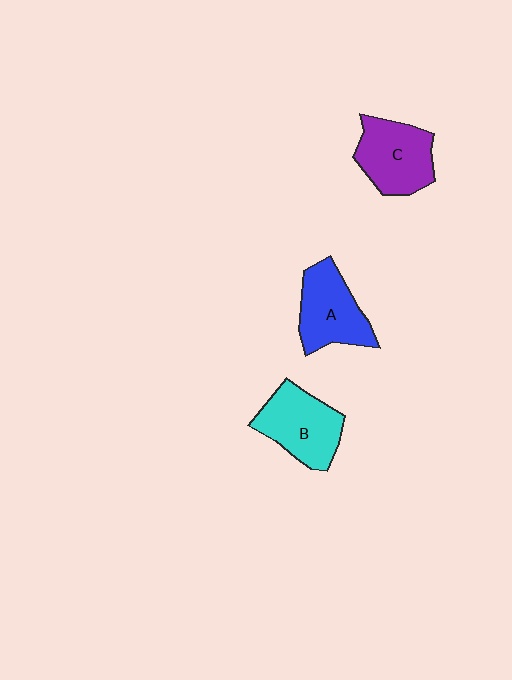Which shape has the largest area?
Shape B (cyan).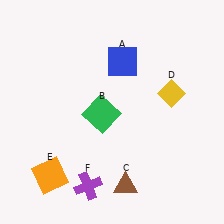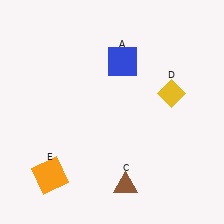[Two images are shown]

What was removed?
The green square (B), the purple cross (F) were removed in Image 2.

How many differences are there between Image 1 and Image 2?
There are 2 differences between the two images.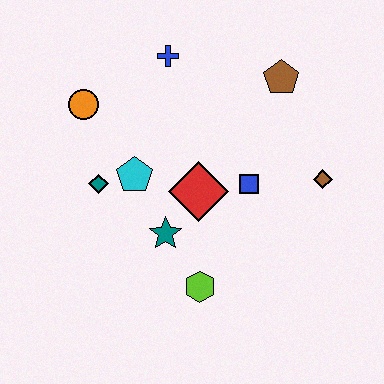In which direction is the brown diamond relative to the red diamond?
The brown diamond is to the right of the red diamond.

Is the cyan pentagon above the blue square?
Yes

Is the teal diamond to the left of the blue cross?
Yes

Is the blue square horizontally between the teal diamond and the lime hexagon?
No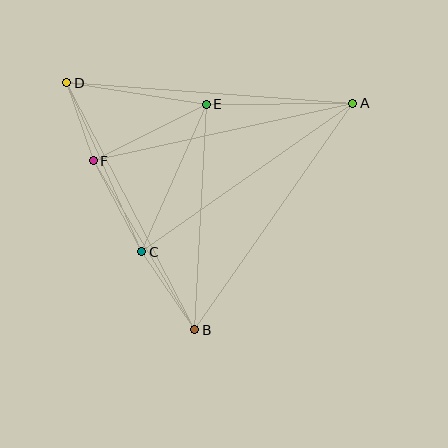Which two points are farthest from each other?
Points A and D are farthest from each other.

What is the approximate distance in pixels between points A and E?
The distance between A and E is approximately 146 pixels.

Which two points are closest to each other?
Points D and F are closest to each other.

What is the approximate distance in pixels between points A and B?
The distance between A and B is approximately 276 pixels.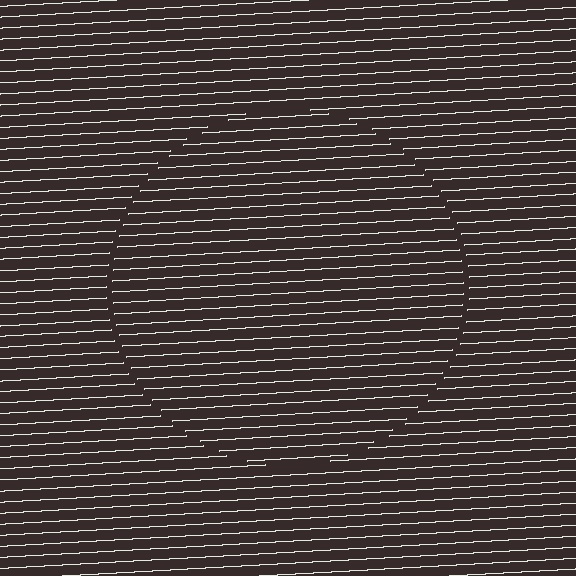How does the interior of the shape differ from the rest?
The interior of the shape contains the same grating, shifted by half a period — the contour is defined by the phase discontinuity where line-ends from the inner and outer gratings abut.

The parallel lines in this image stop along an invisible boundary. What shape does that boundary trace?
An illusory circle. The interior of the shape contains the same grating, shifted by half a period — the contour is defined by the phase discontinuity where line-ends from the inner and outer gratings abut.